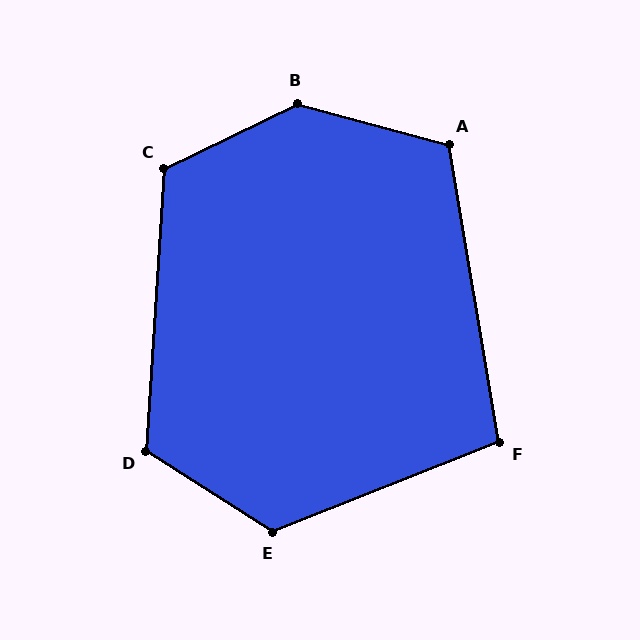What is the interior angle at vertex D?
Approximately 119 degrees (obtuse).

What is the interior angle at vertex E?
Approximately 126 degrees (obtuse).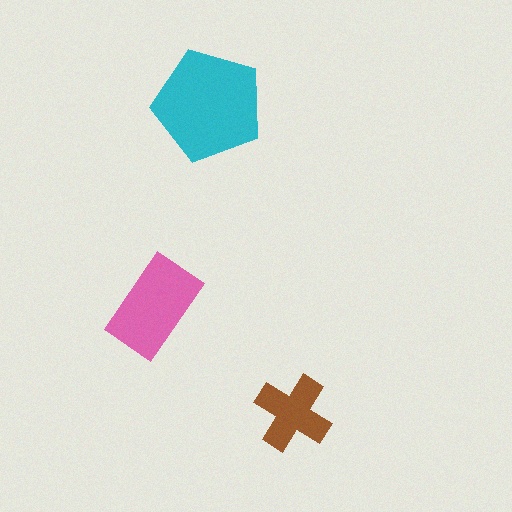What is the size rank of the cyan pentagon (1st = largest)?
1st.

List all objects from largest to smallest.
The cyan pentagon, the pink rectangle, the brown cross.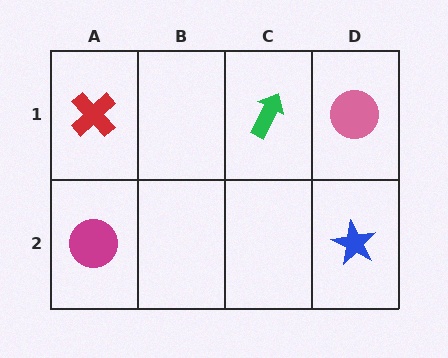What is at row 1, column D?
A pink circle.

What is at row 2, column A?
A magenta circle.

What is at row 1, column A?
A red cross.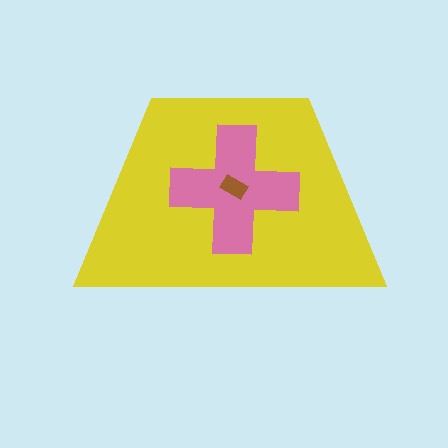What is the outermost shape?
The yellow trapezoid.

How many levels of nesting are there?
3.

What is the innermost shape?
The brown rectangle.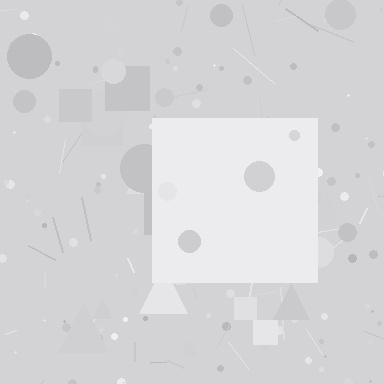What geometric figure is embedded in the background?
A square is embedded in the background.